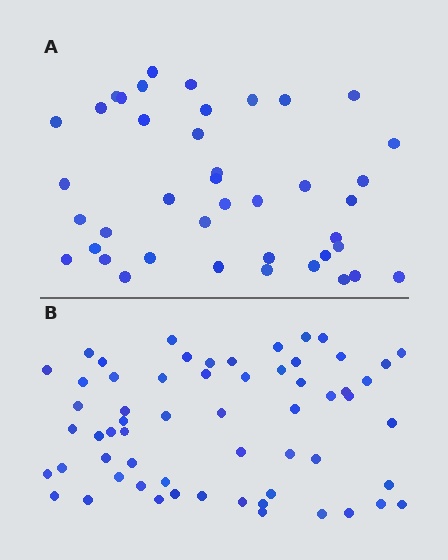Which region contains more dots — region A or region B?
Region B (the bottom region) has more dots.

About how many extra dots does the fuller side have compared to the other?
Region B has approximately 20 more dots than region A.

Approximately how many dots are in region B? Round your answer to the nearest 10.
About 60 dots.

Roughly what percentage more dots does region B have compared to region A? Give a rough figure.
About 45% more.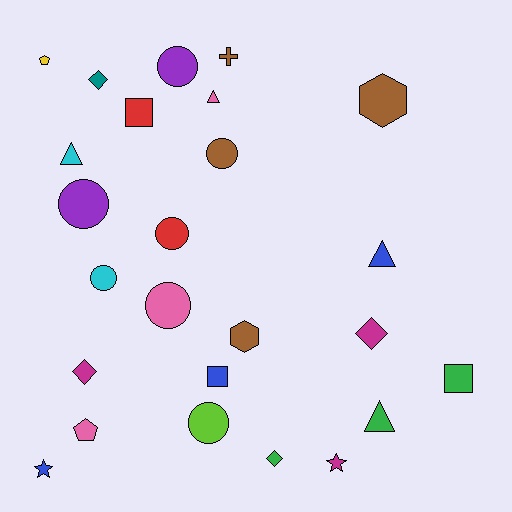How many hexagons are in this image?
There are 2 hexagons.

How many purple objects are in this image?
There are 2 purple objects.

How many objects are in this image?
There are 25 objects.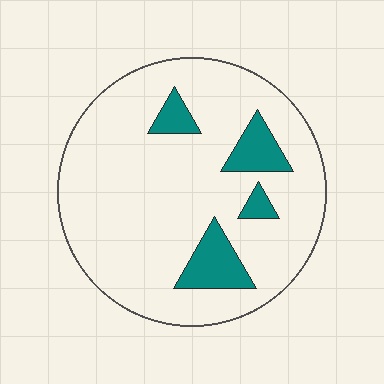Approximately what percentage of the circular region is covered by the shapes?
Approximately 15%.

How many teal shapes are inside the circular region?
4.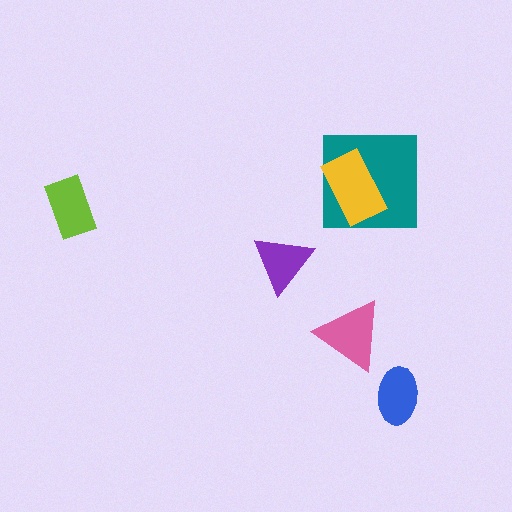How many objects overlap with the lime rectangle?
0 objects overlap with the lime rectangle.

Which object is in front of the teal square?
The yellow rectangle is in front of the teal square.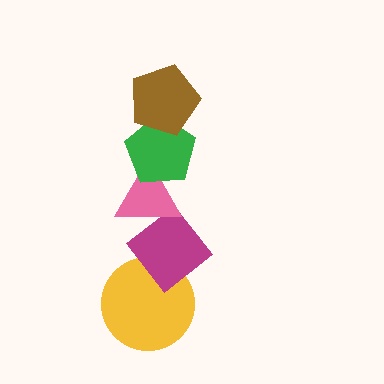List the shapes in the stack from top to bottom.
From top to bottom: the brown pentagon, the green pentagon, the pink triangle, the magenta diamond, the yellow circle.